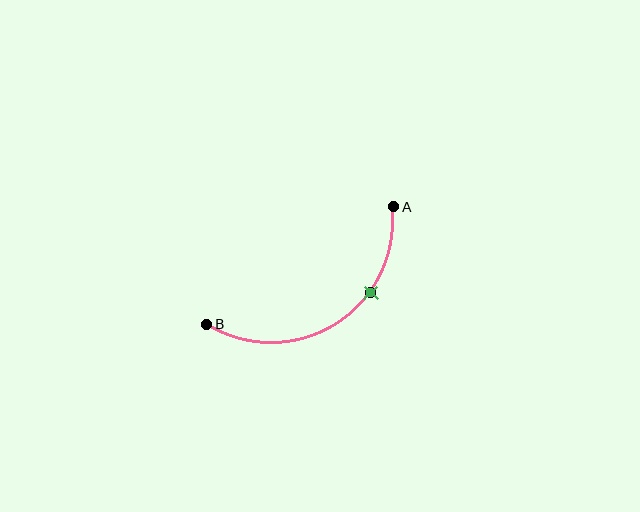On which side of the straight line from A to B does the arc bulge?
The arc bulges below the straight line connecting A and B.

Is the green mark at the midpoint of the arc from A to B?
No. The green mark lies on the arc but is closer to endpoint A. The arc midpoint would be at the point on the curve equidistant along the arc from both A and B.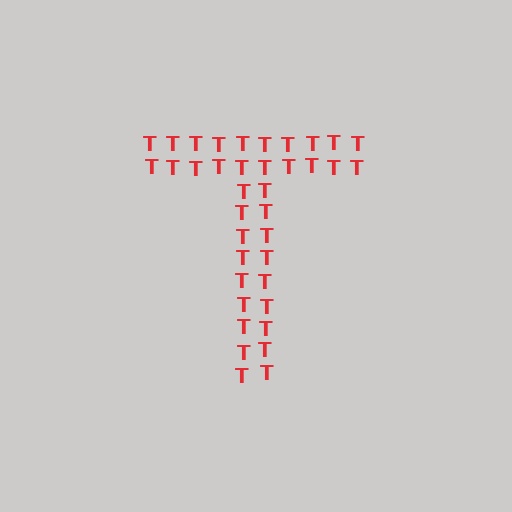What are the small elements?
The small elements are letter T's.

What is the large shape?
The large shape is the letter T.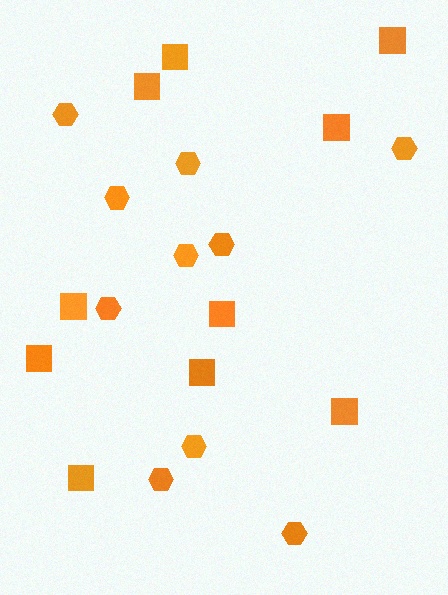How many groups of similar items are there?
There are 2 groups: one group of squares (10) and one group of hexagons (10).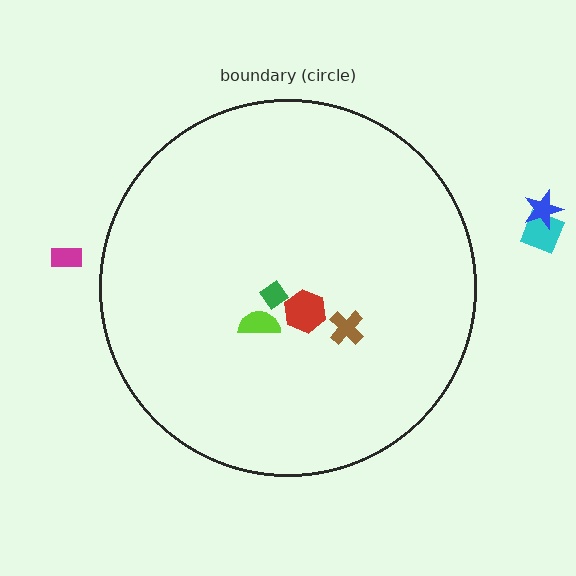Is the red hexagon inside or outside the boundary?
Inside.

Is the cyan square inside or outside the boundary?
Outside.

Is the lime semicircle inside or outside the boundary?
Inside.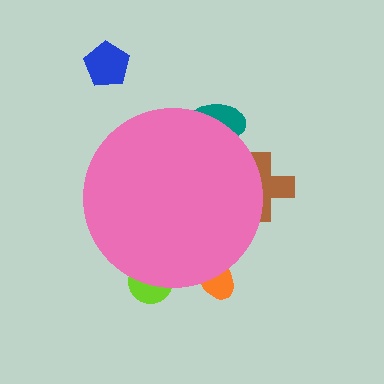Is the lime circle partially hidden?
Yes, the lime circle is partially hidden behind the pink circle.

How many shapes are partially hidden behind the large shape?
4 shapes are partially hidden.